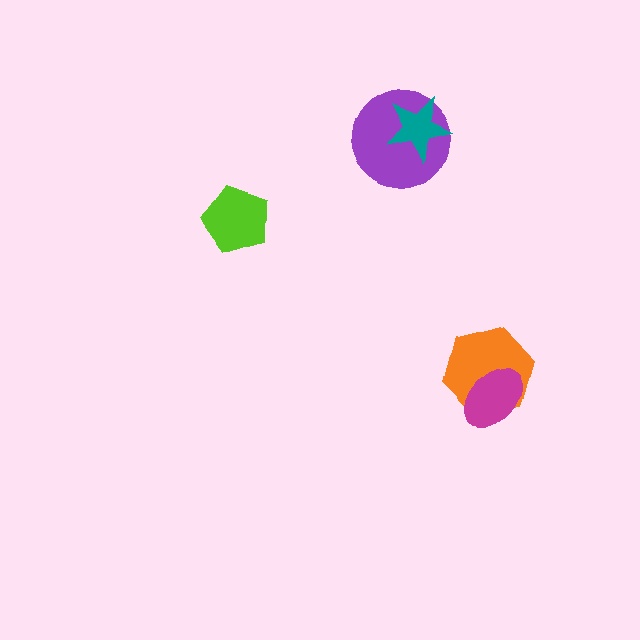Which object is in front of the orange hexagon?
The magenta ellipse is in front of the orange hexagon.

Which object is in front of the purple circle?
The teal star is in front of the purple circle.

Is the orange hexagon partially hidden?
Yes, it is partially covered by another shape.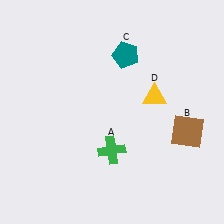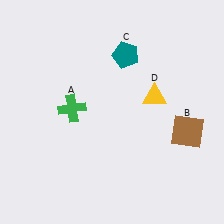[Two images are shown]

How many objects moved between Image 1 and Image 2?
1 object moved between the two images.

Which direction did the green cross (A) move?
The green cross (A) moved up.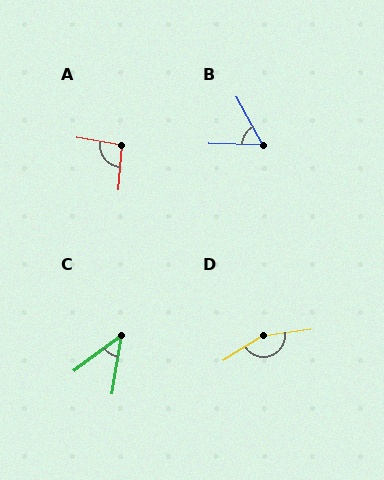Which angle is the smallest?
C, at approximately 44 degrees.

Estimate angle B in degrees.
Approximately 60 degrees.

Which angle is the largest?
D, at approximately 156 degrees.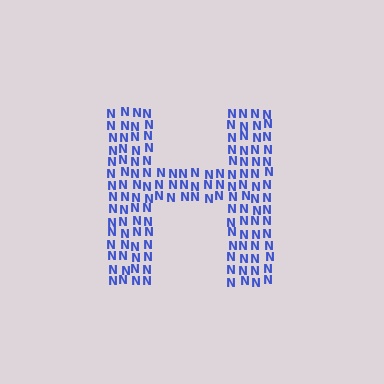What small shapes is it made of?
It is made of small letter N's.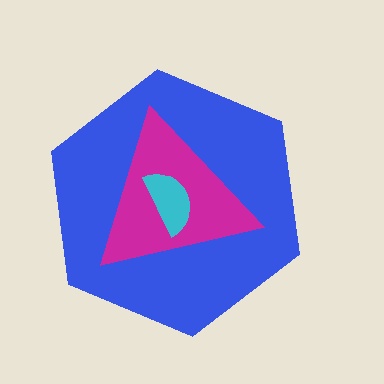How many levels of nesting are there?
3.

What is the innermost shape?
The cyan semicircle.